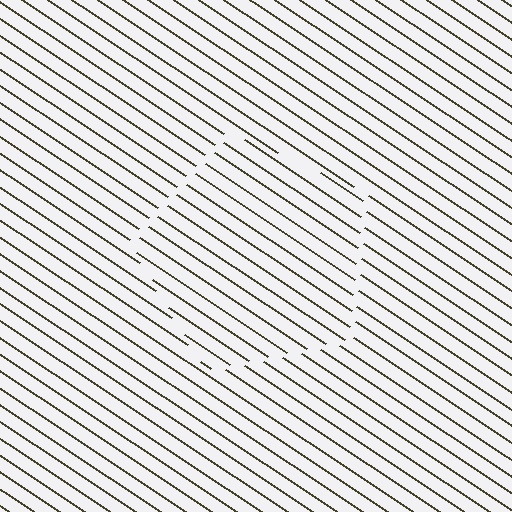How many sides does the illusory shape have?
5 sides — the line-ends trace a pentagon.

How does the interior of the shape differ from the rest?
The interior of the shape contains the same grating, shifted by half a period — the contour is defined by the phase discontinuity where line-ends from the inner and outer gratings abut.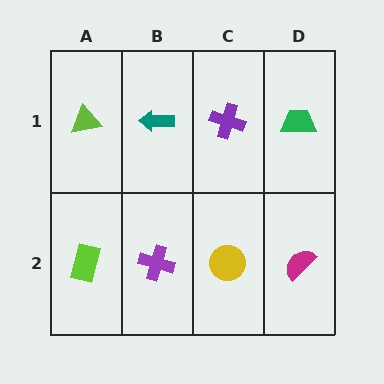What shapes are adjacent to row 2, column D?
A green trapezoid (row 1, column D), a yellow circle (row 2, column C).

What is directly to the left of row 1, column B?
A lime triangle.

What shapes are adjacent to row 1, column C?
A yellow circle (row 2, column C), a teal arrow (row 1, column B), a green trapezoid (row 1, column D).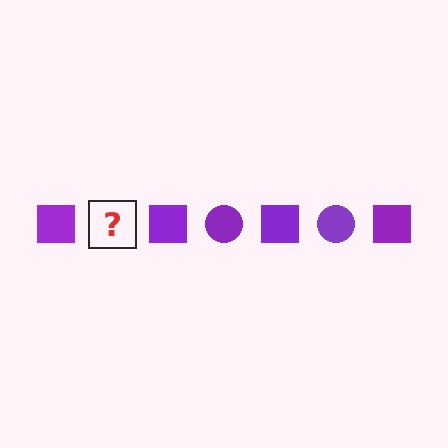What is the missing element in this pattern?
The missing element is a purple circle.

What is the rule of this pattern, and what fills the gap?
The rule is that the pattern cycles through square, circle shapes in purple. The gap should be filled with a purple circle.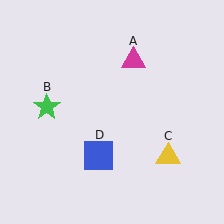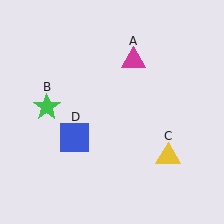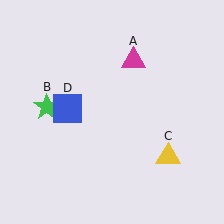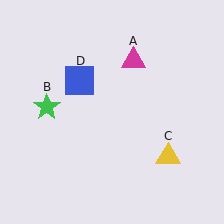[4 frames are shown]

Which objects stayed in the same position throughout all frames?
Magenta triangle (object A) and green star (object B) and yellow triangle (object C) remained stationary.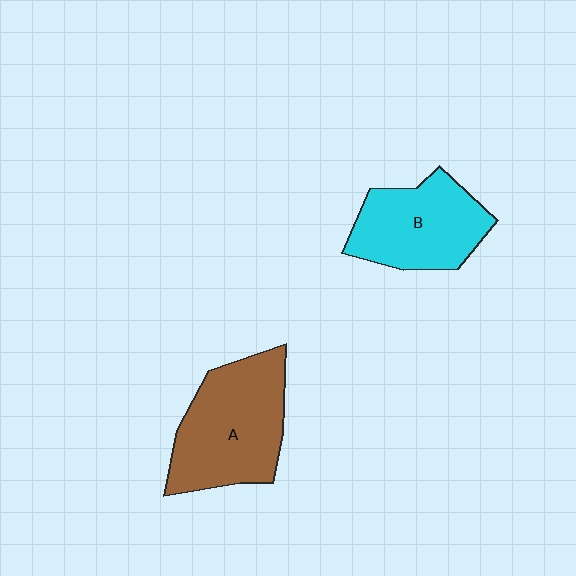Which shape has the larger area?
Shape A (brown).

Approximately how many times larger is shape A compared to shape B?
Approximately 1.2 times.